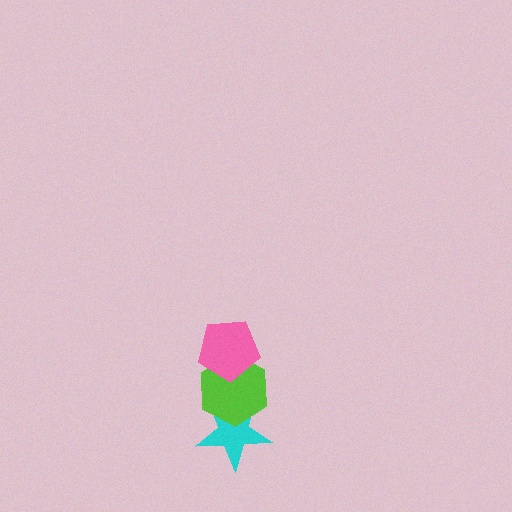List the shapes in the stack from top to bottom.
From top to bottom: the pink pentagon, the lime hexagon, the cyan star.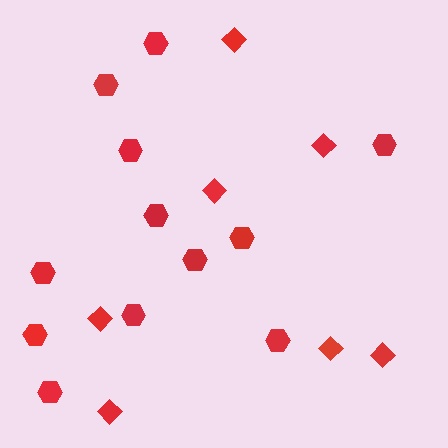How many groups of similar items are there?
There are 2 groups: one group of diamonds (7) and one group of hexagons (12).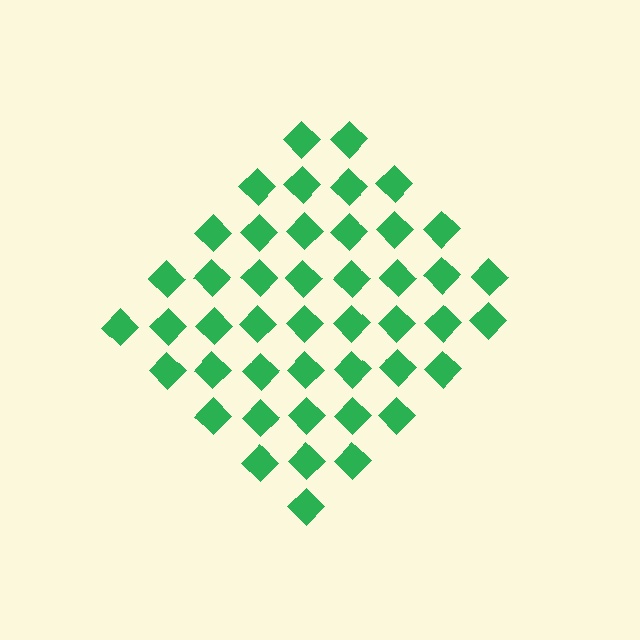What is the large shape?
The large shape is a diamond.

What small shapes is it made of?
It is made of small diamonds.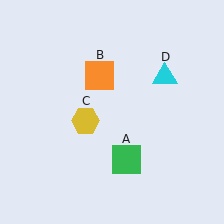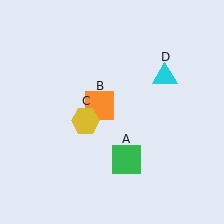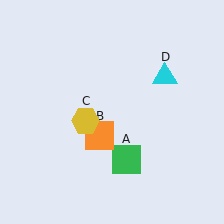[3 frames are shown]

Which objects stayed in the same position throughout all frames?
Green square (object A) and yellow hexagon (object C) and cyan triangle (object D) remained stationary.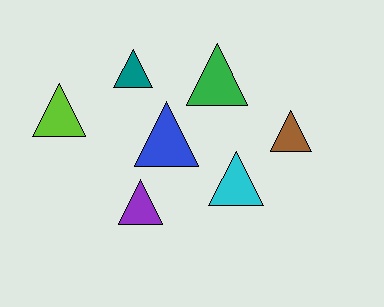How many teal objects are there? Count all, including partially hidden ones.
There is 1 teal object.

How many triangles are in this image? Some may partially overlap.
There are 7 triangles.